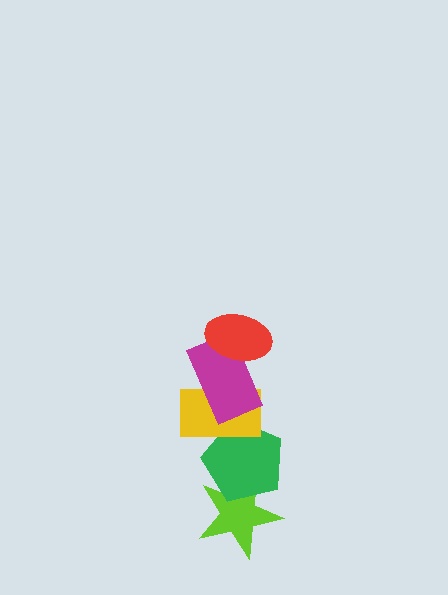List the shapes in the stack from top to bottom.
From top to bottom: the red ellipse, the magenta rectangle, the yellow rectangle, the green pentagon, the lime star.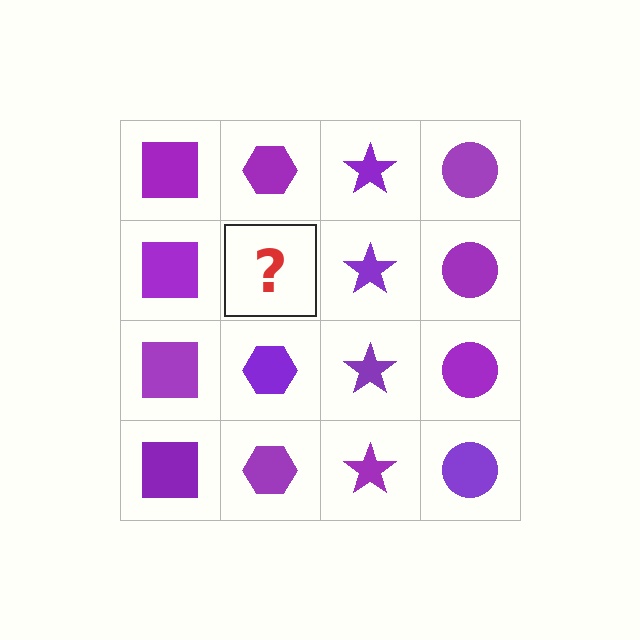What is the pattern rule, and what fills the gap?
The rule is that each column has a consistent shape. The gap should be filled with a purple hexagon.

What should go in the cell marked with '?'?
The missing cell should contain a purple hexagon.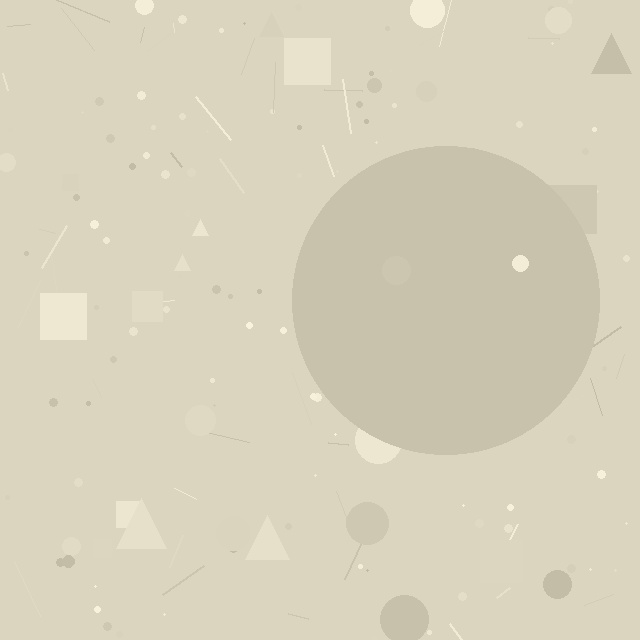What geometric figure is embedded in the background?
A circle is embedded in the background.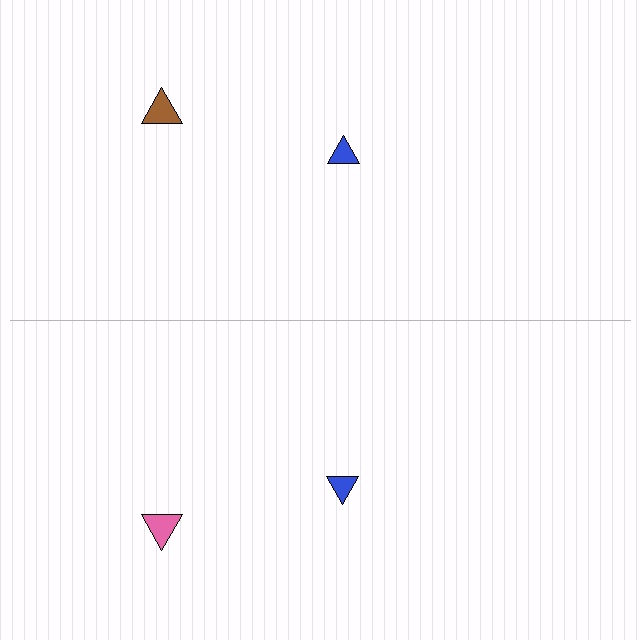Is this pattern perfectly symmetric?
No, the pattern is not perfectly symmetric. The pink triangle on the bottom side breaks the symmetry — its mirror counterpart is brown.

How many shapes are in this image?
There are 4 shapes in this image.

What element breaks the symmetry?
The pink triangle on the bottom side breaks the symmetry — its mirror counterpart is brown.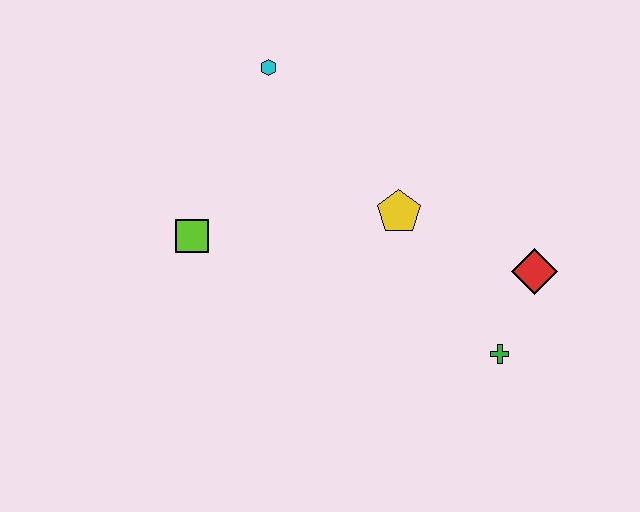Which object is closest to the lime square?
The cyan hexagon is closest to the lime square.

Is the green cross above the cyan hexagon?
No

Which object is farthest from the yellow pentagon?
The lime square is farthest from the yellow pentagon.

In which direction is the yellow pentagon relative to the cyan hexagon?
The yellow pentagon is below the cyan hexagon.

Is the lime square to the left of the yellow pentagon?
Yes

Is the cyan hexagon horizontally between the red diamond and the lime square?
Yes